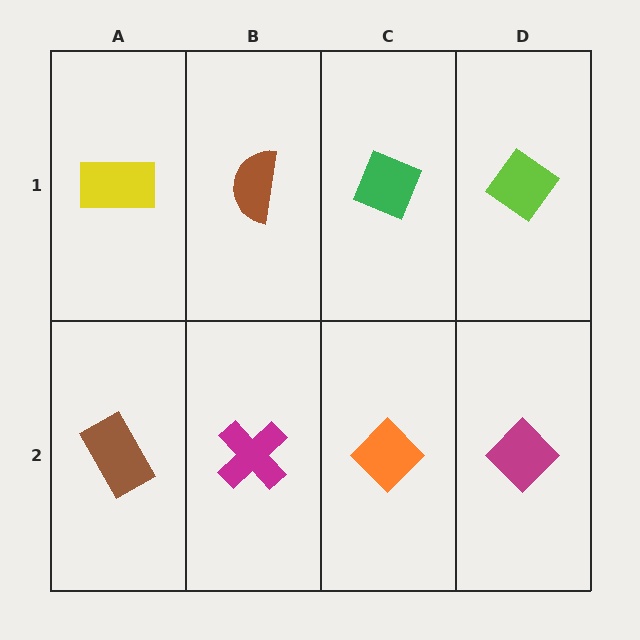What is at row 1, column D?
A lime diamond.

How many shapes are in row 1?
4 shapes.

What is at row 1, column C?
A green diamond.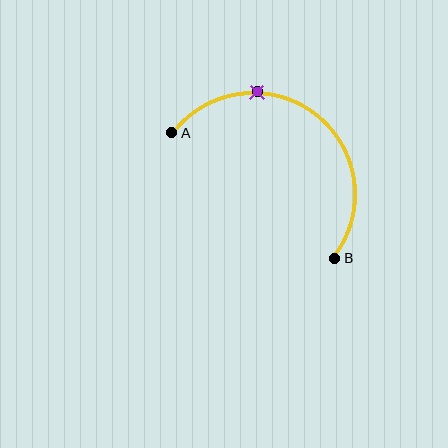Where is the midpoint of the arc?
The arc midpoint is the point on the curve farthest from the straight line joining A and B. It sits above and to the right of that line.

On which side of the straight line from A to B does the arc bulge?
The arc bulges above and to the right of the straight line connecting A and B.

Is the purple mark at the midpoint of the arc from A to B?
No. The purple mark lies on the arc but is closer to endpoint A. The arc midpoint would be at the point on the curve equidistant along the arc from both A and B.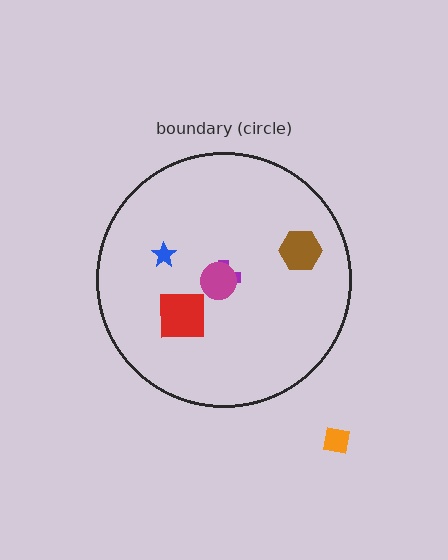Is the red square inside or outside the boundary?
Inside.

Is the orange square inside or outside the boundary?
Outside.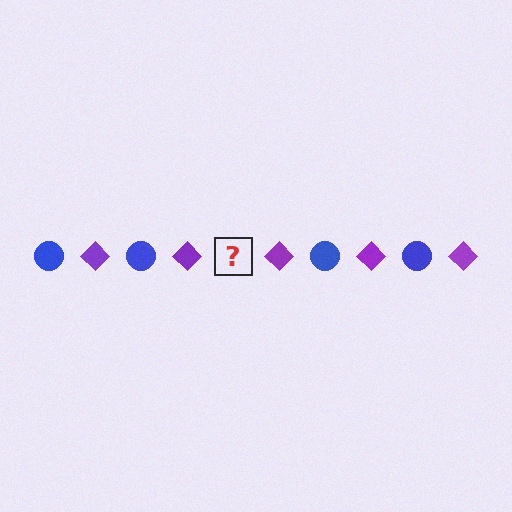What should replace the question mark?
The question mark should be replaced with a blue circle.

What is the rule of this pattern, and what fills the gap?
The rule is that the pattern alternates between blue circle and purple diamond. The gap should be filled with a blue circle.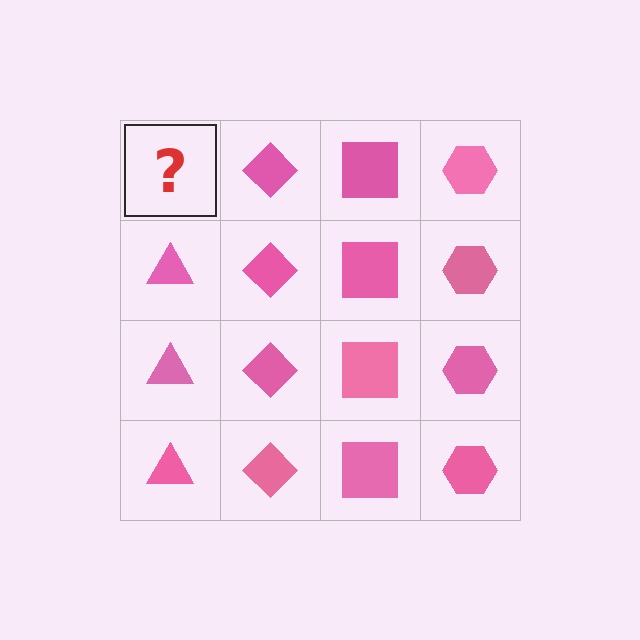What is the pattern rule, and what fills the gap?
The rule is that each column has a consistent shape. The gap should be filled with a pink triangle.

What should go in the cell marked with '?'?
The missing cell should contain a pink triangle.